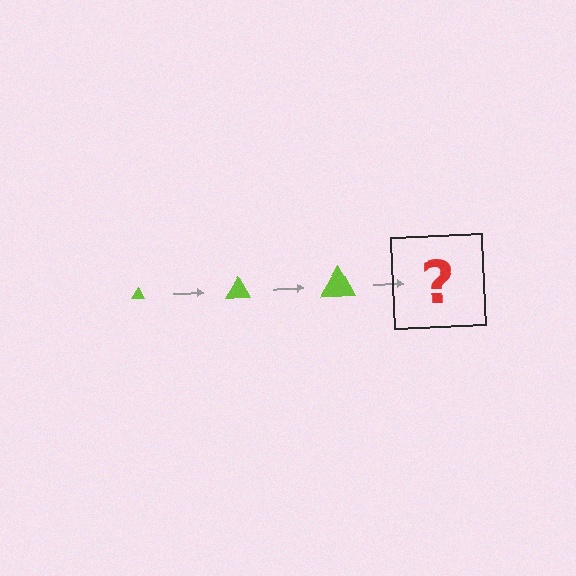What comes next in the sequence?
The next element should be a lime triangle, larger than the previous one.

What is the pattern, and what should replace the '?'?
The pattern is that the triangle gets progressively larger each step. The '?' should be a lime triangle, larger than the previous one.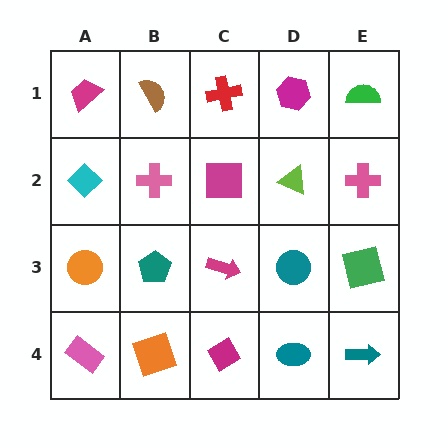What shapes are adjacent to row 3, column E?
A pink cross (row 2, column E), a teal arrow (row 4, column E), a teal circle (row 3, column D).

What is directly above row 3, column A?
A cyan diamond.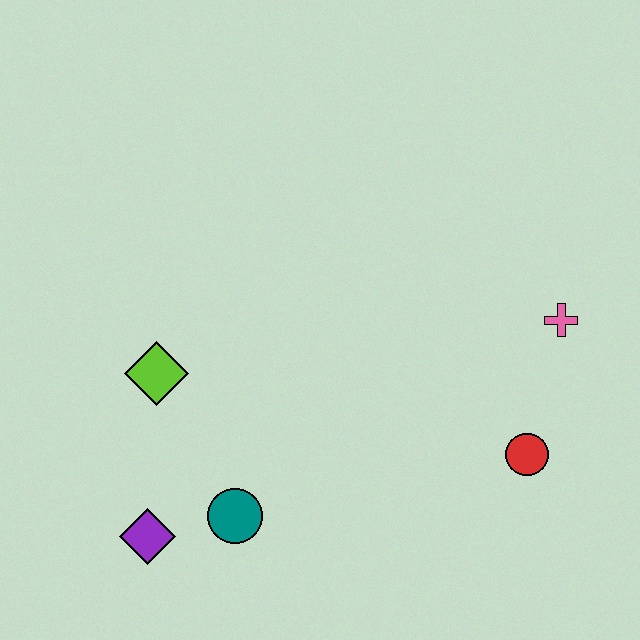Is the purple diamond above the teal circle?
No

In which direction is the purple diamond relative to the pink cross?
The purple diamond is to the left of the pink cross.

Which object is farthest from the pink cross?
The purple diamond is farthest from the pink cross.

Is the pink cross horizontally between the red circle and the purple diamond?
No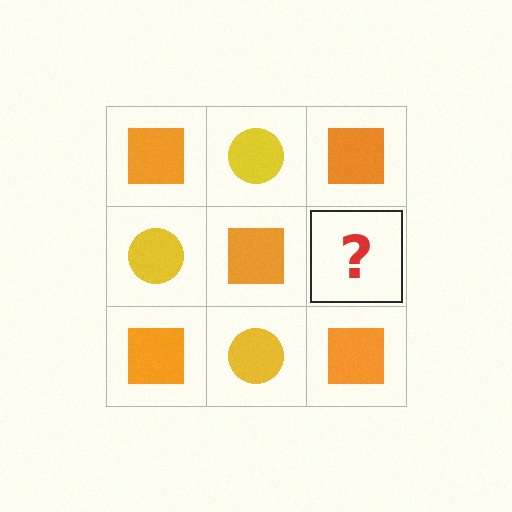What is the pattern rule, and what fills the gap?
The rule is that it alternates orange square and yellow circle in a checkerboard pattern. The gap should be filled with a yellow circle.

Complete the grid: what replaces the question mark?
The question mark should be replaced with a yellow circle.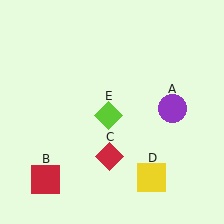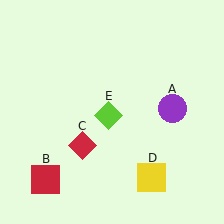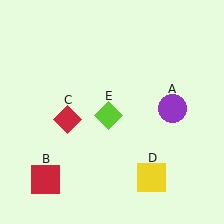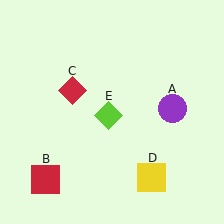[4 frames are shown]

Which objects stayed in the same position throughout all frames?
Purple circle (object A) and red square (object B) and yellow square (object D) and lime diamond (object E) remained stationary.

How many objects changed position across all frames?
1 object changed position: red diamond (object C).